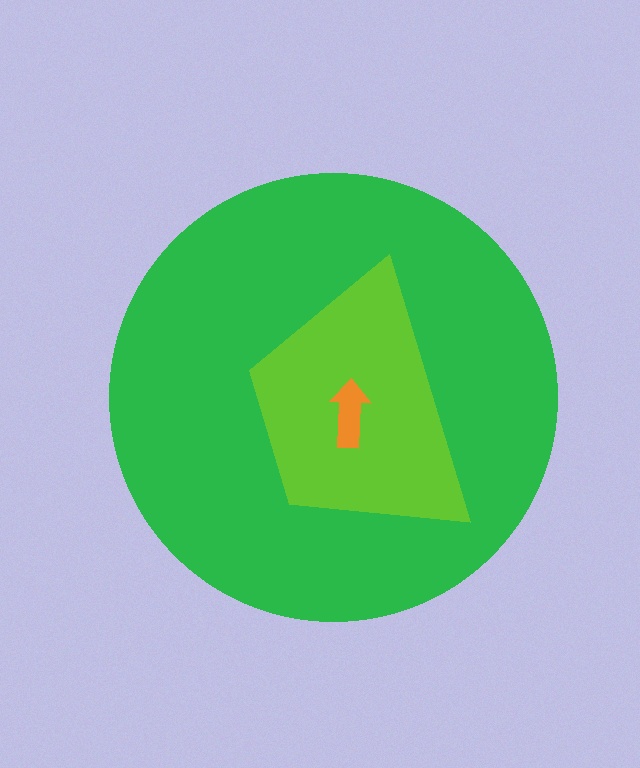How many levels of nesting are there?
3.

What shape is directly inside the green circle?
The lime trapezoid.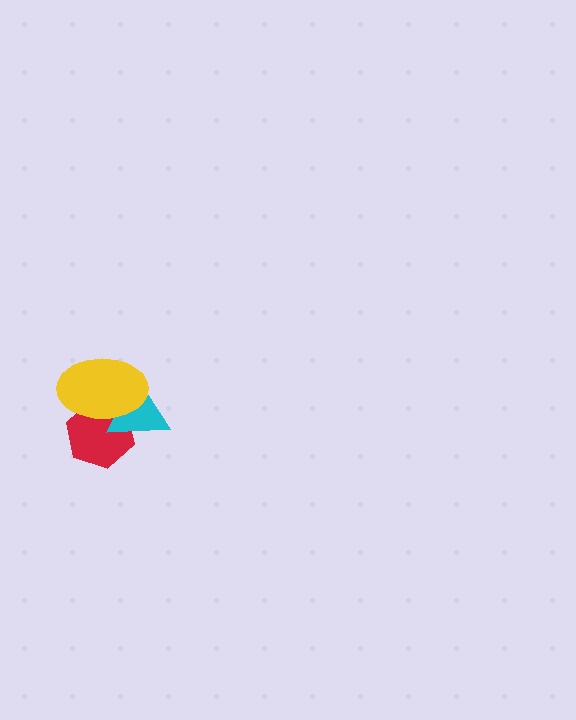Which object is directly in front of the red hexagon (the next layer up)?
The cyan triangle is directly in front of the red hexagon.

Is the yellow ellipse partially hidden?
No, no other shape covers it.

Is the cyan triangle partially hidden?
Yes, it is partially covered by another shape.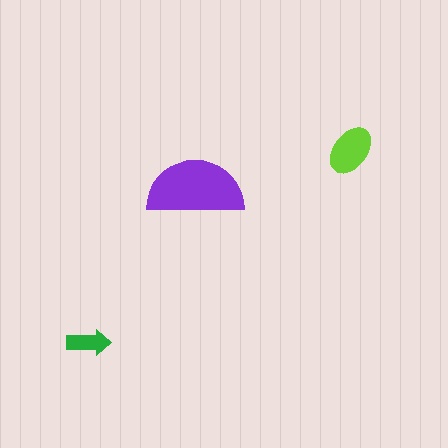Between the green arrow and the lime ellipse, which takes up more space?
The lime ellipse.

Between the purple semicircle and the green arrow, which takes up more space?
The purple semicircle.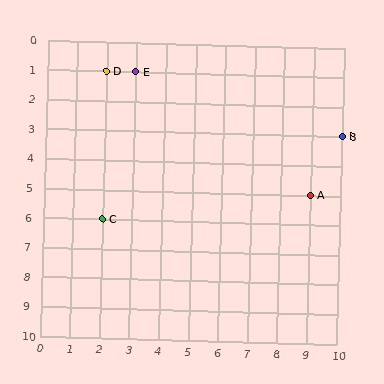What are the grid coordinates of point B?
Point B is at grid coordinates (10, 3).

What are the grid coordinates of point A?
Point A is at grid coordinates (9, 5).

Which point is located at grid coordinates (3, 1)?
Point E is at (3, 1).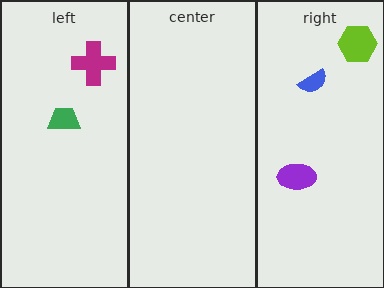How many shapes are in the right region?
3.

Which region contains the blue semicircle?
The right region.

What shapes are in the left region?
The green trapezoid, the magenta cross.